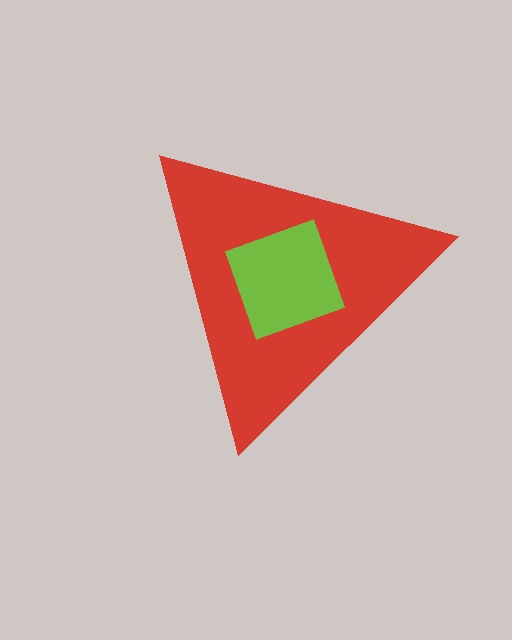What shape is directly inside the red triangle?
The lime diamond.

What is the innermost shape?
The lime diamond.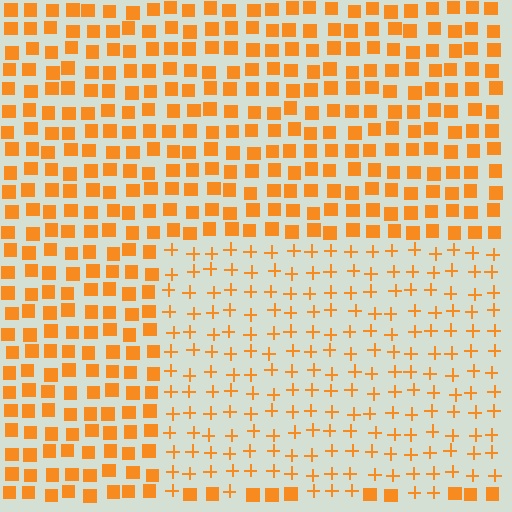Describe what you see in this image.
The image is filled with small orange elements arranged in a uniform grid. A rectangle-shaped region contains plus signs, while the surrounding area contains squares. The boundary is defined purely by the change in element shape.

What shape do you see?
I see a rectangle.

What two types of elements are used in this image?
The image uses plus signs inside the rectangle region and squares outside it.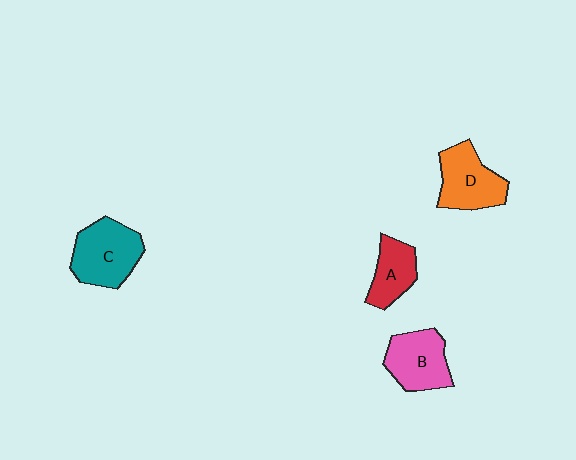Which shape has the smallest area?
Shape A (red).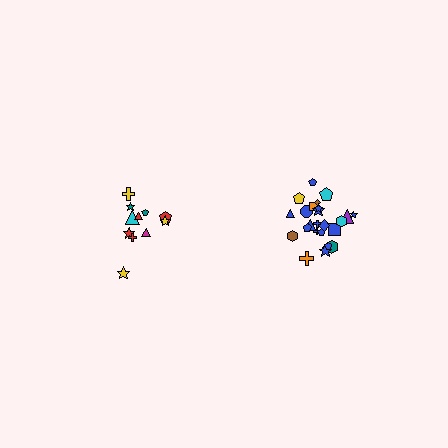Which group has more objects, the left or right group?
The right group.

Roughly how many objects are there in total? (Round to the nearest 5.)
Roughly 35 objects in total.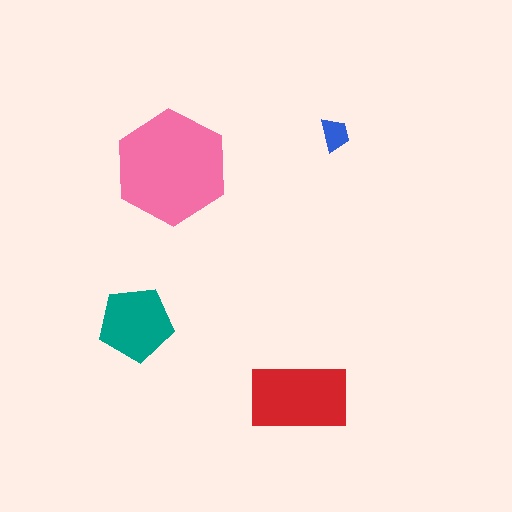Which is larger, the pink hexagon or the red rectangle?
The pink hexagon.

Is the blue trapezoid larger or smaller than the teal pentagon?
Smaller.